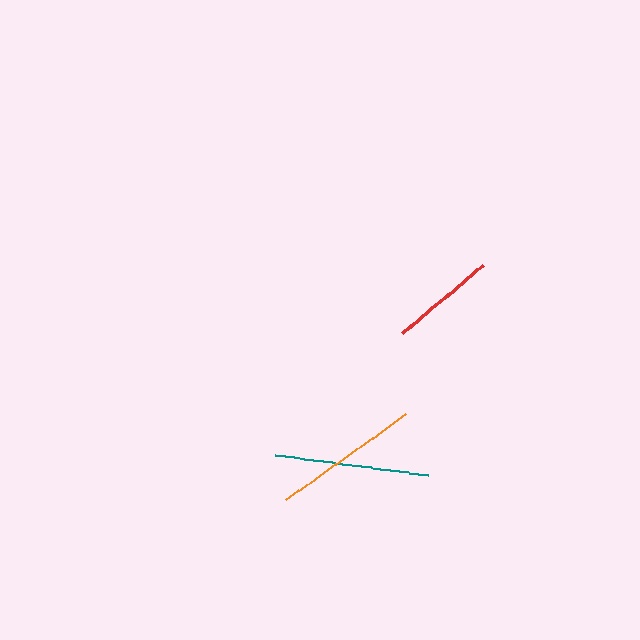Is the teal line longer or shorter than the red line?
The teal line is longer than the red line.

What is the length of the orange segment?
The orange segment is approximately 148 pixels long.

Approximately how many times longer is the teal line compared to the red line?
The teal line is approximately 1.5 times the length of the red line.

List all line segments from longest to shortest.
From longest to shortest: teal, orange, red.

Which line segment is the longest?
The teal line is the longest at approximately 155 pixels.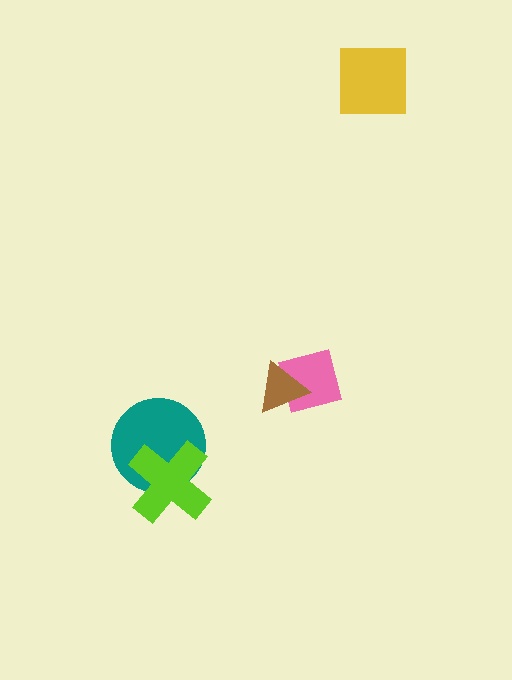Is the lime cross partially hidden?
No, no other shape covers it.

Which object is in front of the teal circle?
The lime cross is in front of the teal circle.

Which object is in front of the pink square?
The brown triangle is in front of the pink square.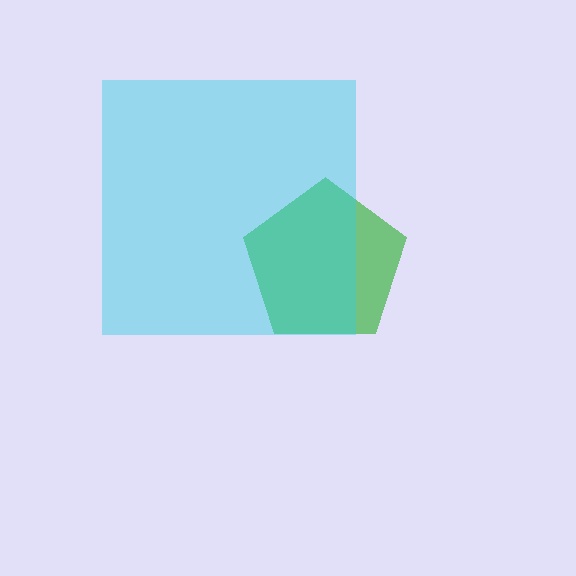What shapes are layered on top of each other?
The layered shapes are: a green pentagon, a cyan square.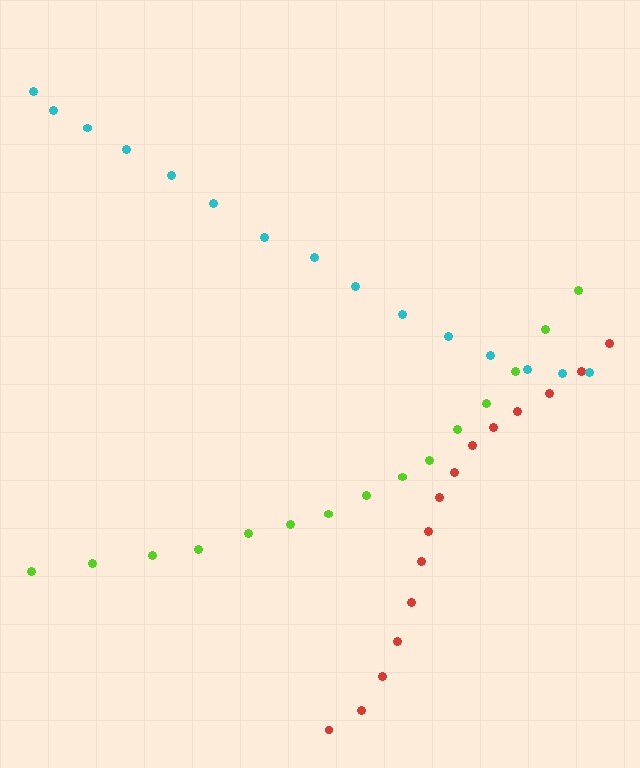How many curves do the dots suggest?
There are 3 distinct paths.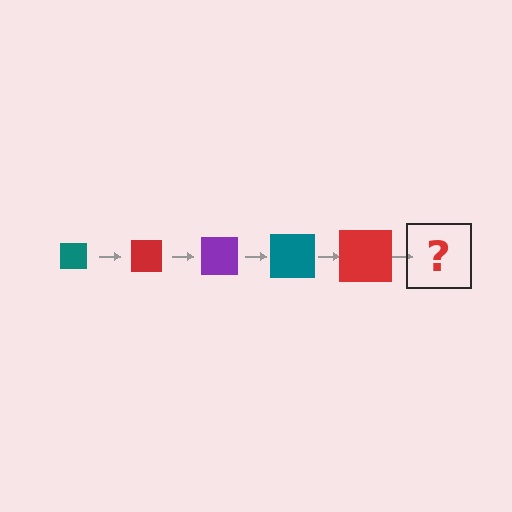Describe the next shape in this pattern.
It should be a purple square, larger than the previous one.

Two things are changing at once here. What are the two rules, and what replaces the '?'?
The two rules are that the square grows larger each step and the color cycles through teal, red, and purple. The '?' should be a purple square, larger than the previous one.